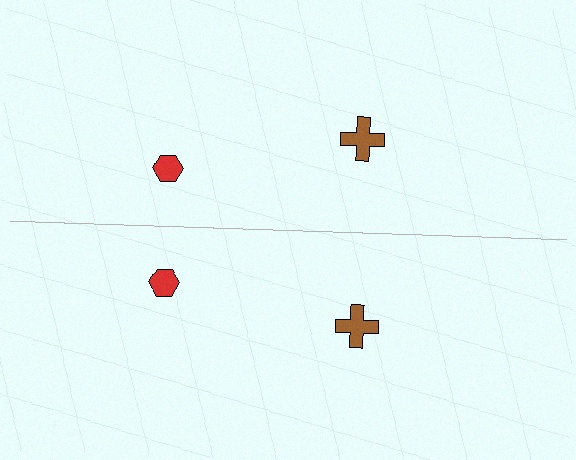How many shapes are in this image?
There are 4 shapes in this image.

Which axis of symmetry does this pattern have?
The pattern has a horizontal axis of symmetry running through the center of the image.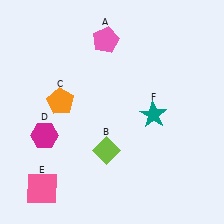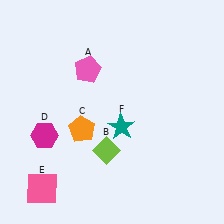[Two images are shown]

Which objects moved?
The objects that moved are: the pink pentagon (A), the orange pentagon (C), the teal star (F).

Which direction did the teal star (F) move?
The teal star (F) moved left.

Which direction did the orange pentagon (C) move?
The orange pentagon (C) moved down.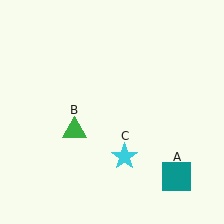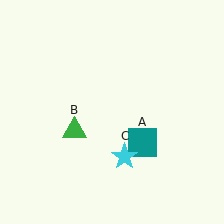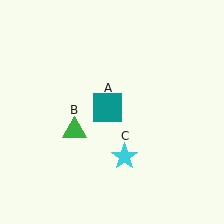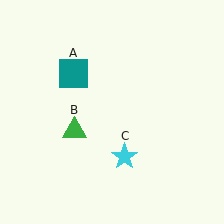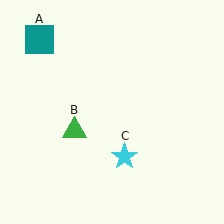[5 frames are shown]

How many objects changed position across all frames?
1 object changed position: teal square (object A).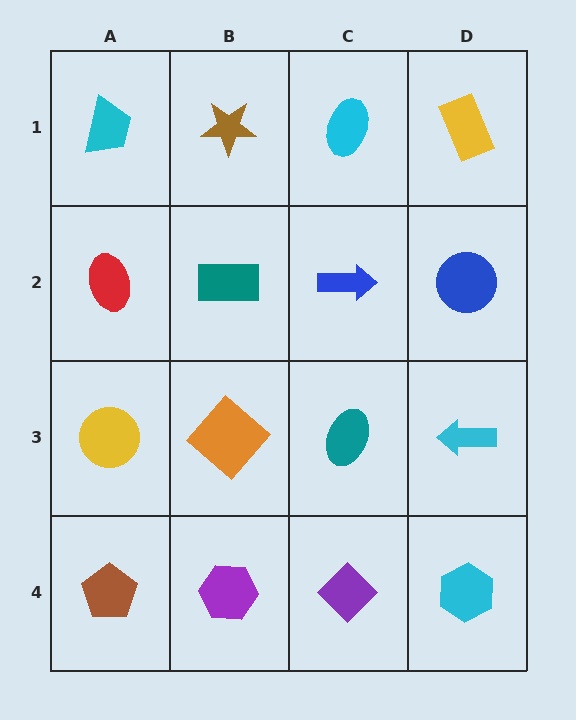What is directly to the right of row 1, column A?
A brown star.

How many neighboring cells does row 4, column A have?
2.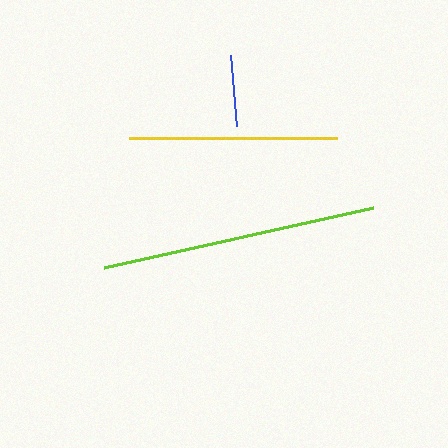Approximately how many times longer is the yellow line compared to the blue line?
The yellow line is approximately 2.9 times the length of the blue line.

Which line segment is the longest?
The lime line is the longest at approximately 276 pixels.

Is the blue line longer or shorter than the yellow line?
The yellow line is longer than the blue line.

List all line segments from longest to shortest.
From longest to shortest: lime, yellow, blue.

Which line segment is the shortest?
The blue line is the shortest at approximately 71 pixels.